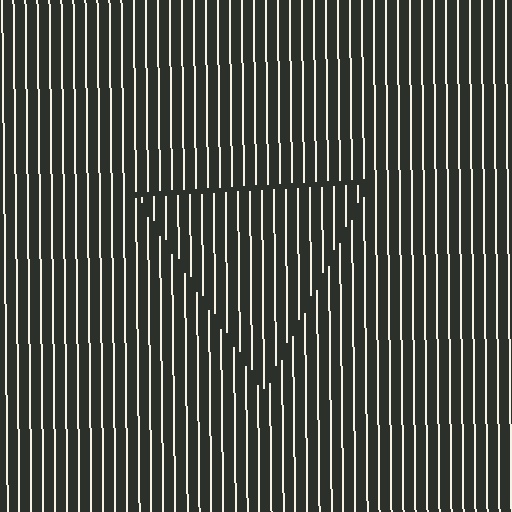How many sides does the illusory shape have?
3 sides — the line-ends trace a triangle.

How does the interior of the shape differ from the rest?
The interior of the shape contains the same grating, shifted by half a period — the contour is defined by the phase discontinuity where line-ends from the inner and outer gratings abut.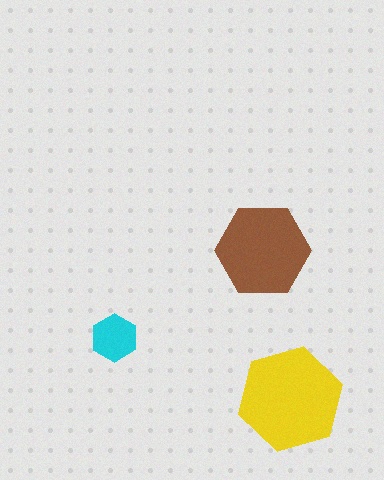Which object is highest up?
The brown hexagon is topmost.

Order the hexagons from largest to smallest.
the yellow one, the brown one, the cyan one.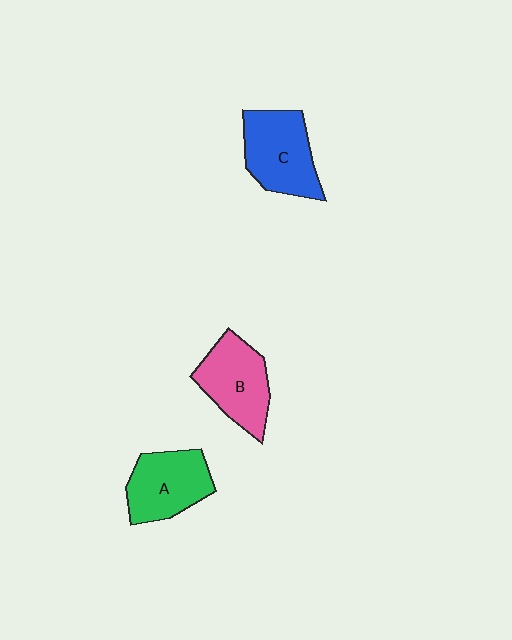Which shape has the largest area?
Shape C (blue).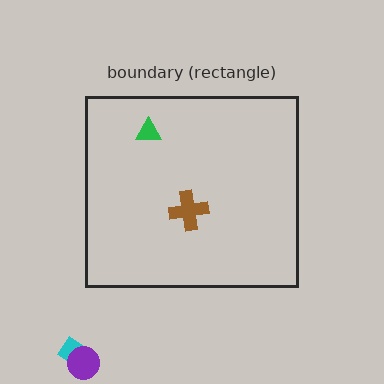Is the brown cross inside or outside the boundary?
Inside.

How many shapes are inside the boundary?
2 inside, 2 outside.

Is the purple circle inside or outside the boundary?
Outside.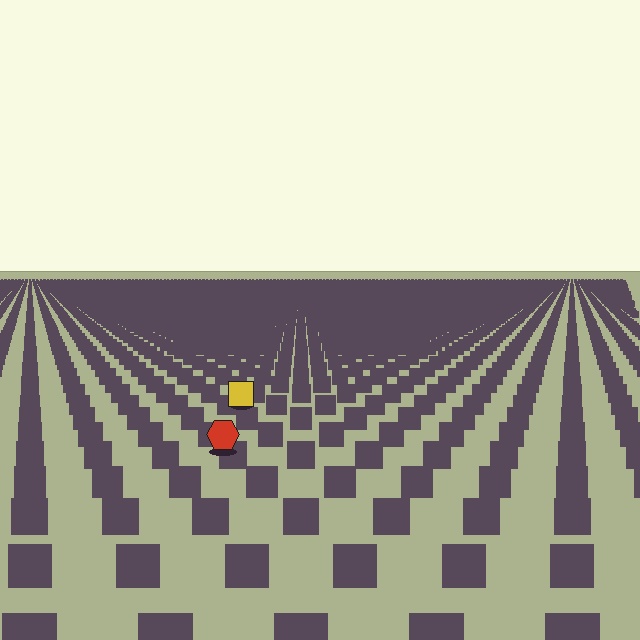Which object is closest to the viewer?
The red hexagon is closest. The texture marks near it are larger and more spread out.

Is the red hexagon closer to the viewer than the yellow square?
Yes. The red hexagon is closer — you can tell from the texture gradient: the ground texture is coarser near it.